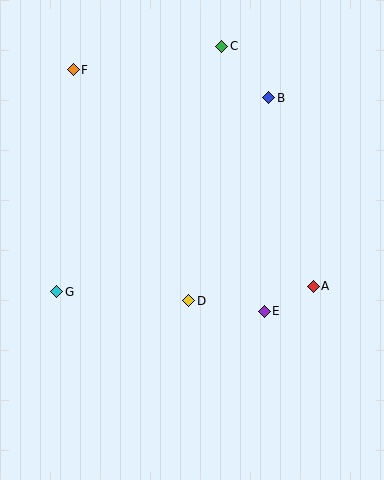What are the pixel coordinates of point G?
Point G is at (57, 292).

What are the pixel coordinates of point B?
Point B is at (269, 98).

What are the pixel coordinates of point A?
Point A is at (313, 286).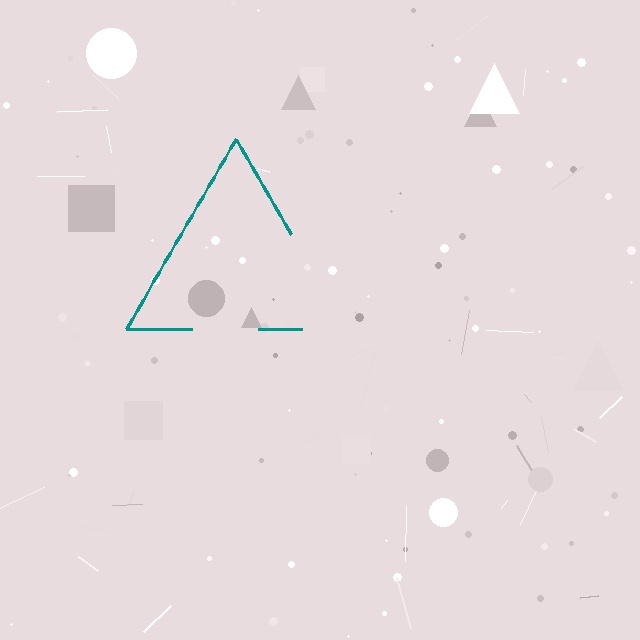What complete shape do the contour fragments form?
The contour fragments form a triangle.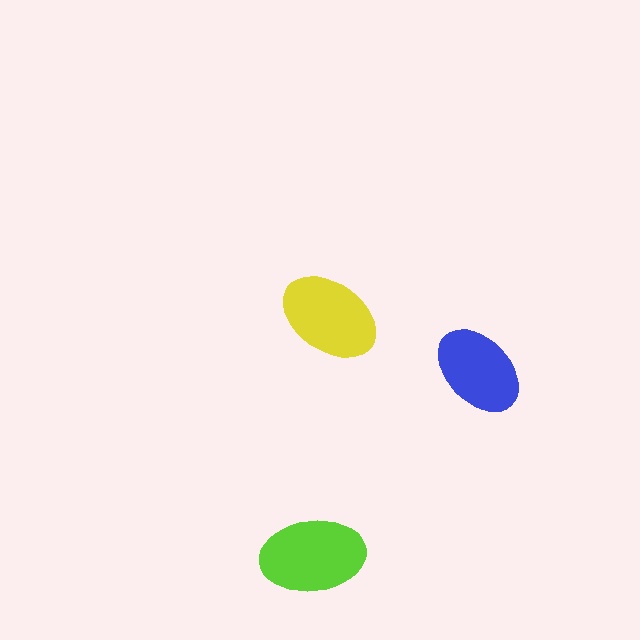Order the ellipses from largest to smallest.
the lime one, the yellow one, the blue one.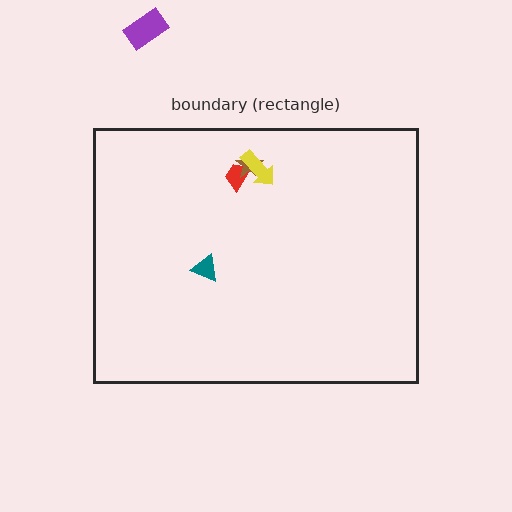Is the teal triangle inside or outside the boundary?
Inside.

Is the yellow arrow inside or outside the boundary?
Inside.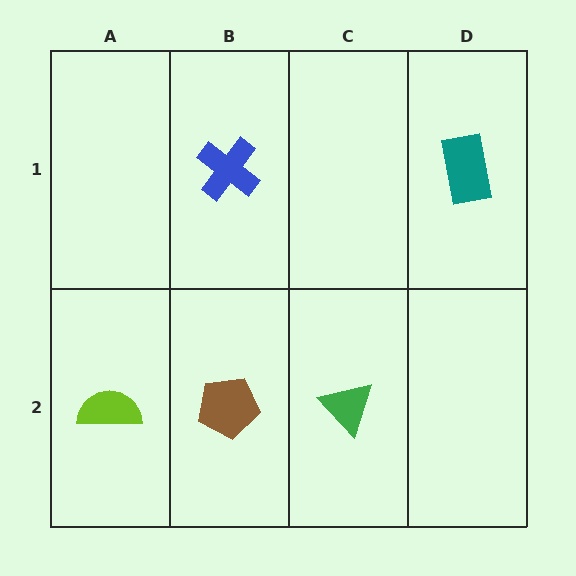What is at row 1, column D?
A teal rectangle.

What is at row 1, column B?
A blue cross.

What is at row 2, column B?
A brown pentagon.